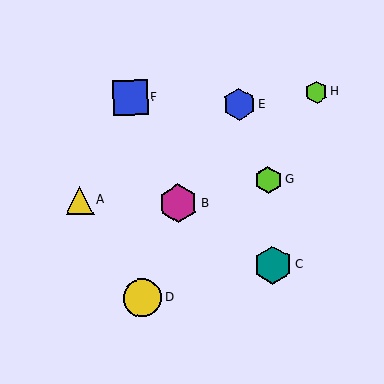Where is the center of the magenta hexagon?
The center of the magenta hexagon is at (178, 203).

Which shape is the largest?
The magenta hexagon (labeled B) is the largest.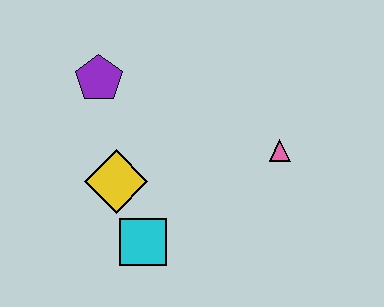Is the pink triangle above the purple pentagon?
No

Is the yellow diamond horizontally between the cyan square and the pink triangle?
No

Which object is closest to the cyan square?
The yellow diamond is closest to the cyan square.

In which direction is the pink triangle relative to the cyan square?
The pink triangle is to the right of the cyan square.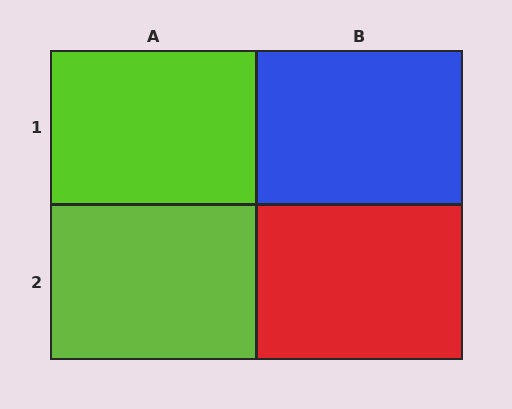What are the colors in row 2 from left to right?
Lime, red.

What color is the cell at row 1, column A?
Lime.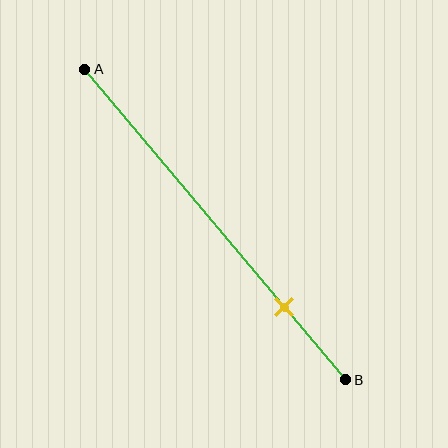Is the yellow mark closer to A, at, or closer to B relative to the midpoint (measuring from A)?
The yellow mark is closer to point B than the midpoint of segment AB.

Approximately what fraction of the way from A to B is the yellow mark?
The yellow mark is approximately 75% of the way from A to B.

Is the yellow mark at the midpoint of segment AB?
No, the mark is at about 75% from A, not at the 50% midpoint.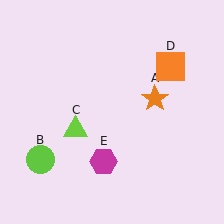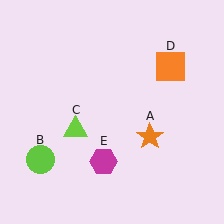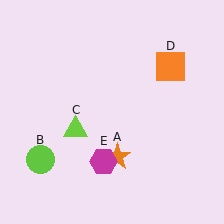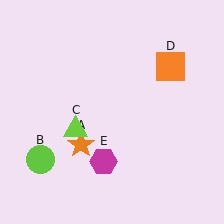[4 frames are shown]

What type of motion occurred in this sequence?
The orange star (object A) rotated clockwise around the center of the scene.